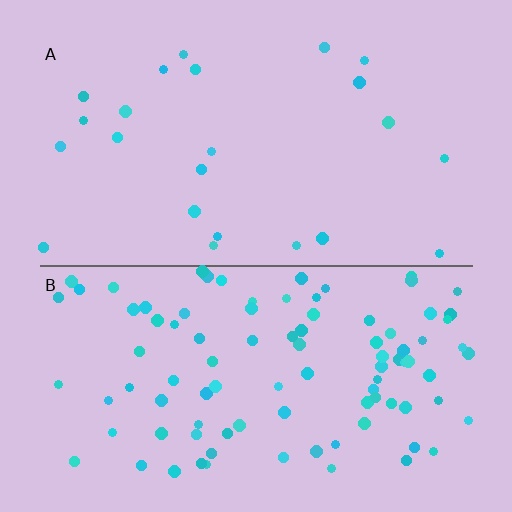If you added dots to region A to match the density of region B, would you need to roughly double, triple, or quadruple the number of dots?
Approximately quadruple.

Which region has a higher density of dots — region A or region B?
B (the bottom).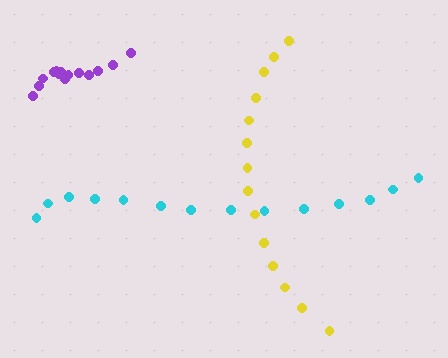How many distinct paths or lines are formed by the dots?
There are 3 distinct paths.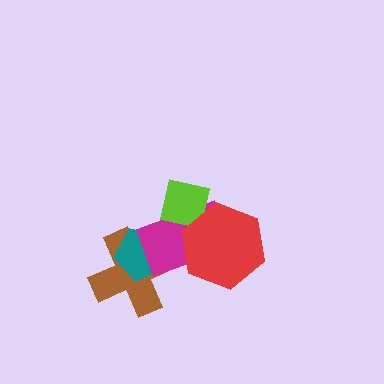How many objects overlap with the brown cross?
2 objects overlap with the brown cross.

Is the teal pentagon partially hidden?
Yes, it is partially covered by another shape.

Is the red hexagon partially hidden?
No, no other shape covers it.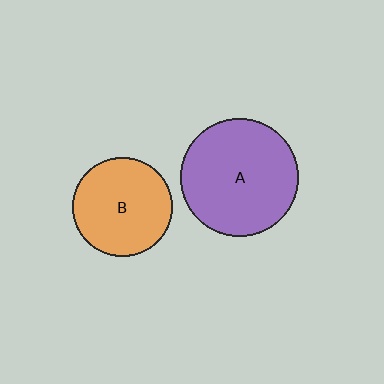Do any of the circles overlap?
No, none of the circles overlap.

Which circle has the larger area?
Circle A (purple).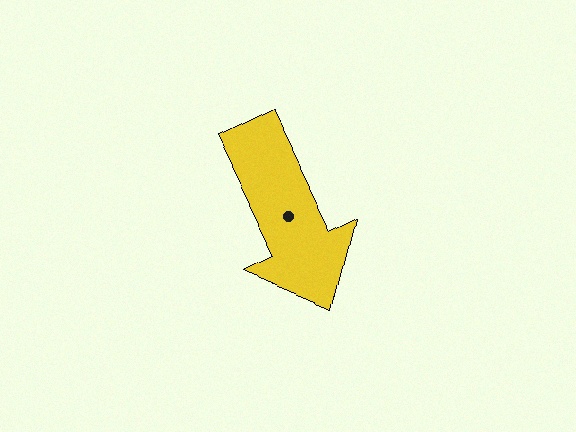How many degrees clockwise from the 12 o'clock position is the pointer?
Approximately 153 degrees.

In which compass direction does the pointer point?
Southeast.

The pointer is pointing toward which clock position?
Roughly 5 o'clock.